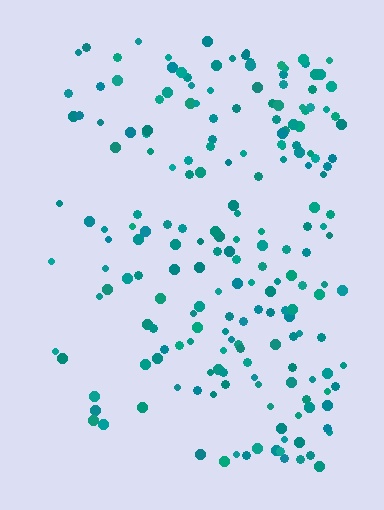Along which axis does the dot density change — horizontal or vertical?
Horizontal.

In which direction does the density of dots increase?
From left to right, with the right side densest.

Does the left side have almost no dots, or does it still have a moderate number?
Still a moderate number, just noticeably fewer than the right.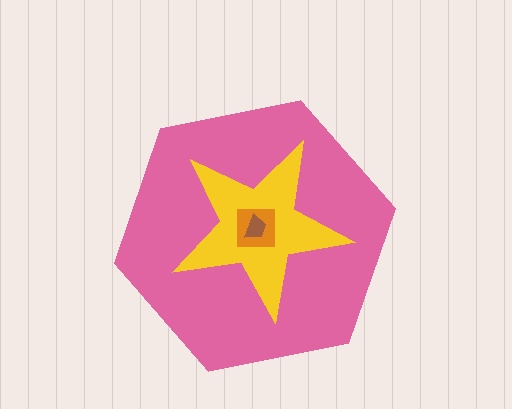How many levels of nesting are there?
4.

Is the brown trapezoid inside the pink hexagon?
Yes.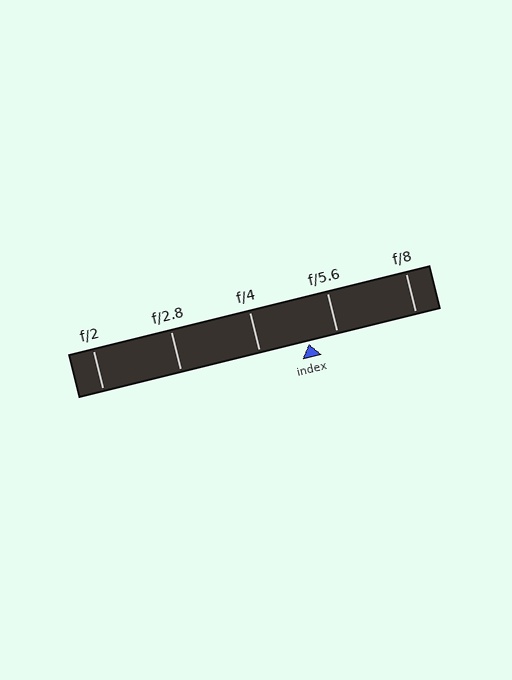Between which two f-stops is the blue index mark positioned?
The index mark is between f/4 and f/5.6.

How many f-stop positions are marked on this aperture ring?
There are 5 f-stop positions marked.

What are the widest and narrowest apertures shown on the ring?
The widest aperture shown is f/2 and the narrowest is f/8.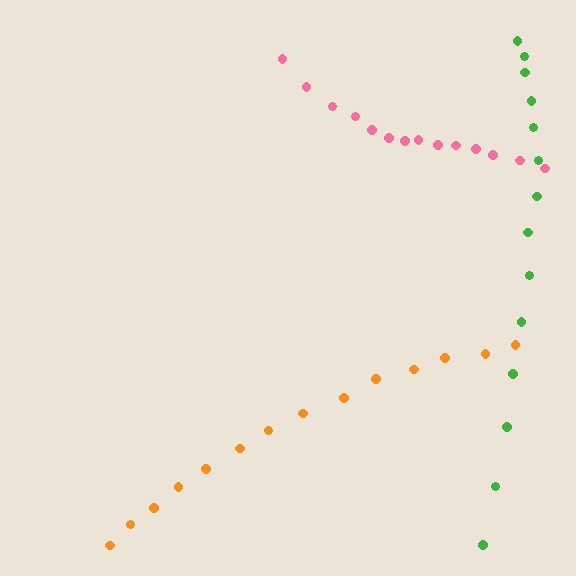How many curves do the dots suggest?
There are 3 distinct paths.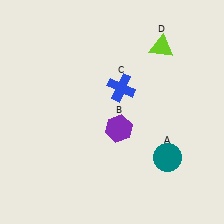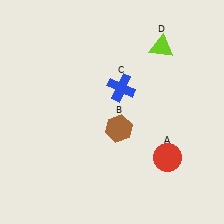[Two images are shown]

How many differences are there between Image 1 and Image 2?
There are 2 differences between the two images.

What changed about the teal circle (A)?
In Image 1, A is teal. In Image 2, it changed to red.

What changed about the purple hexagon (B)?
In Image 1, B is purple. In Image 2, it changed to brown.